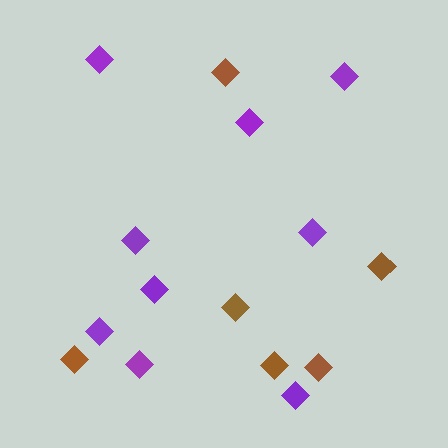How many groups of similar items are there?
There are 2 groups: one group of brown diamonds (6) and one group of purple diamonds (9).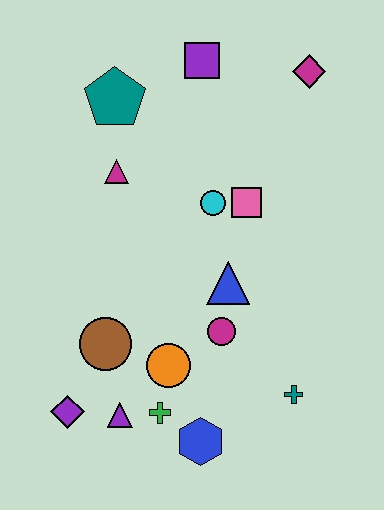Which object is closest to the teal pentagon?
The magenta triangle is closest to the teal pentagon.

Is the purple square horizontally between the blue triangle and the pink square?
No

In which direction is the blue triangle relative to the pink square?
The blue triangle is below the pink square.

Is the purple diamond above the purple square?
No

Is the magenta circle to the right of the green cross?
Yes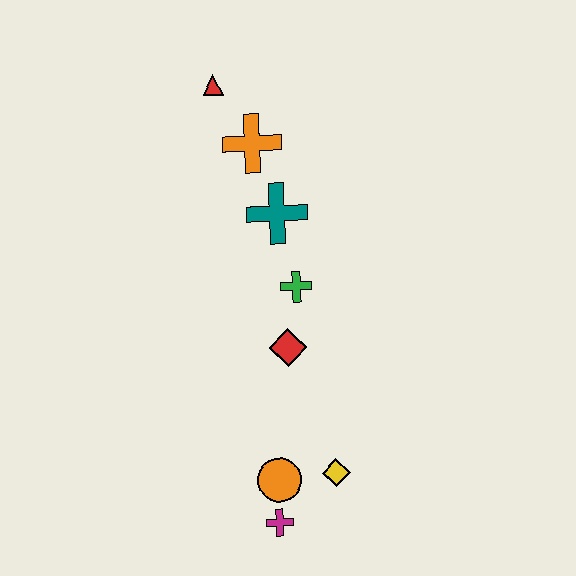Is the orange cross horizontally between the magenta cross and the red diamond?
No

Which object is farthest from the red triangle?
The magenta cross is farthest from the red triangle.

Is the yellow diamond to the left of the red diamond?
No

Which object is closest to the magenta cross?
The orange circle is closest to the magenta cross.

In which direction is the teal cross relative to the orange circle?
The teal cross is above the orange circle.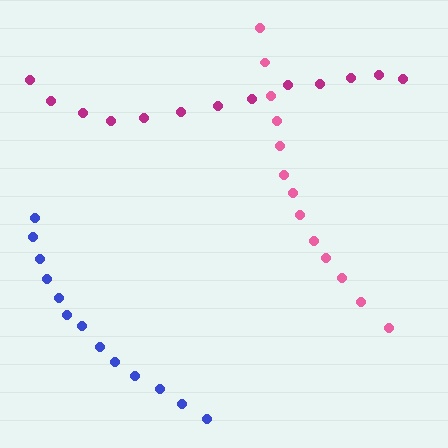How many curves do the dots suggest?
There are 3 distinct paths.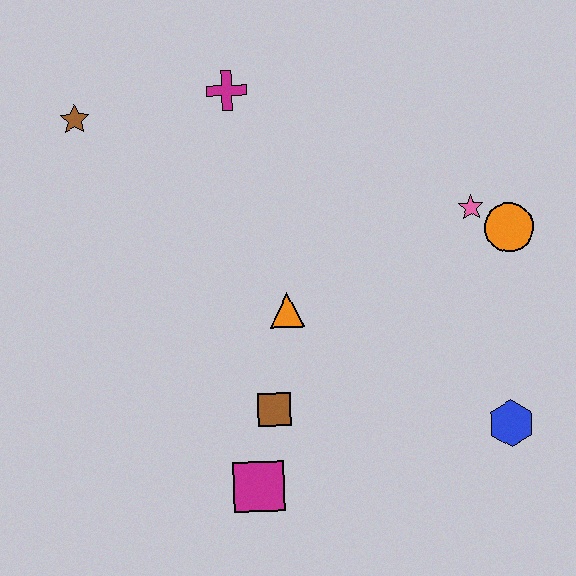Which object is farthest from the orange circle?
The brown star is farthest from the orange circle.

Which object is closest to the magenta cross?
The brown star is closest to the magenta cross.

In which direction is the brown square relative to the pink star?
The brown square is to the left of the pink star.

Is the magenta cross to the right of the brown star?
Yes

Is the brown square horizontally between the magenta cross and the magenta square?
No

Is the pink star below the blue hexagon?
No